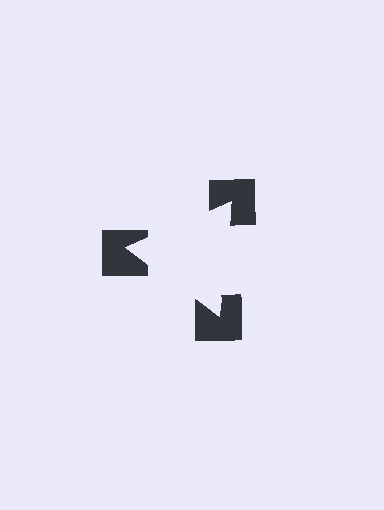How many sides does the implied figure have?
3 sides.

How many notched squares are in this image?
There are 3 — one at each vertex of the illusory triangle.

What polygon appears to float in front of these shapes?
An illusory triangle — its edges are inferred from the aligned wedge cuts in the notched squares, not physically drawn.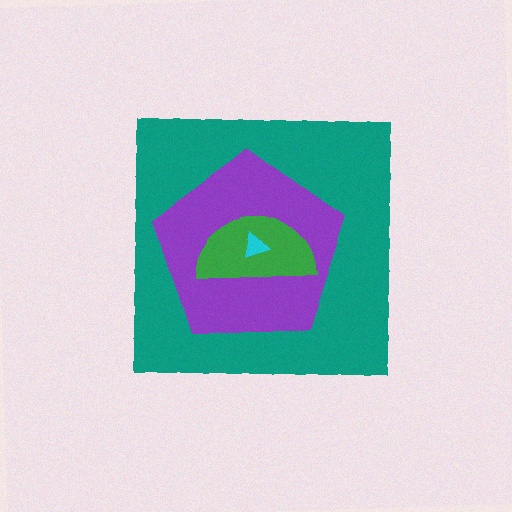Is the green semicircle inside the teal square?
Yes.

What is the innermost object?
The cyan triangle.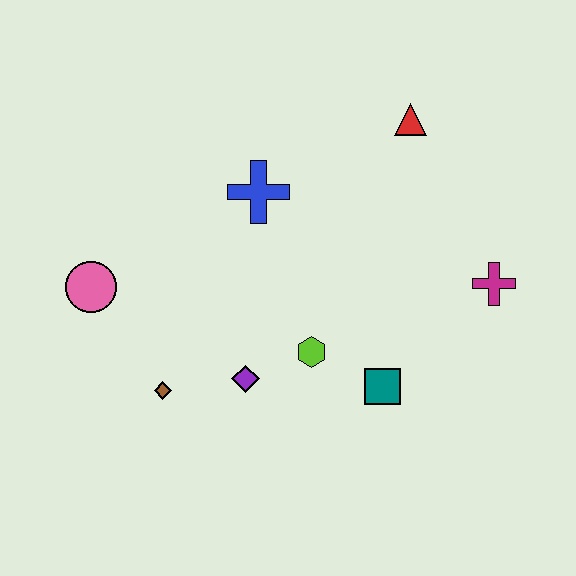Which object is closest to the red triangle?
The blue cross is closest to the red triangle.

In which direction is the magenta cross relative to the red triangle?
The magenta cross is below the red triangle.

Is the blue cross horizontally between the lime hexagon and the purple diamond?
Yes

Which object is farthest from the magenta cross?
The pink circle is farthest from the magenta cross.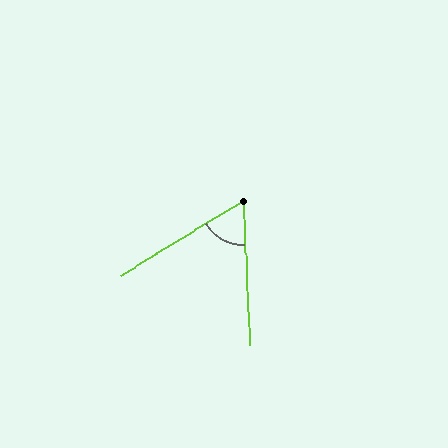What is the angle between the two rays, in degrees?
Approximately 61 degrees.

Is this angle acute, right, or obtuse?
It is acute.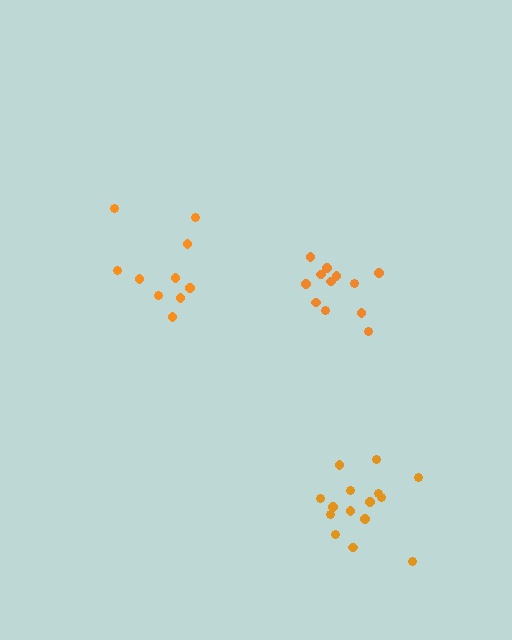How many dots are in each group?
Group 1: 12 dots, Group 2: 10 dots, Group 3: 15 dots (37 total).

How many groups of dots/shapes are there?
There are 3 groups.